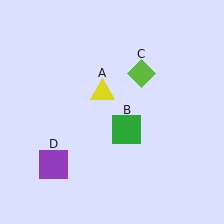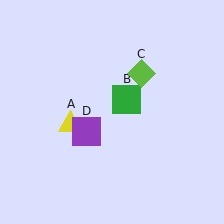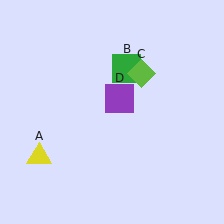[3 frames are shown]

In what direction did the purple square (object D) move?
The purple square (object D) moved up and to the right.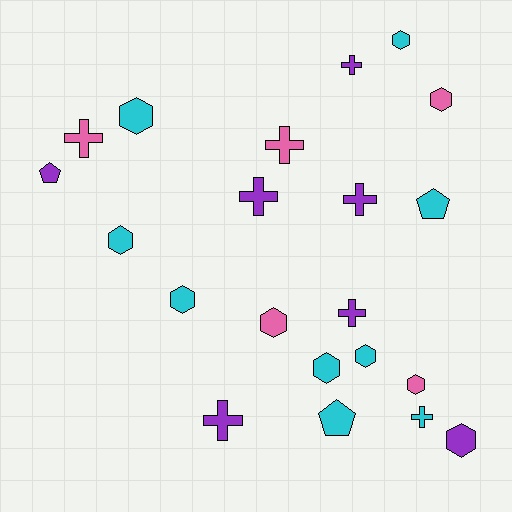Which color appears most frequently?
Cyan, with 9 objects.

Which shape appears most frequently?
Hexagon, with 10 objects.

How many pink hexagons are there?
There are 3 pink hexagons.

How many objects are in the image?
There are 21 objects.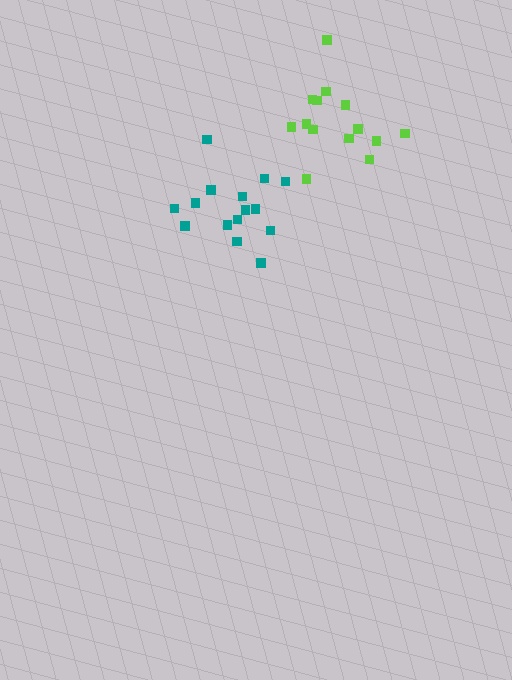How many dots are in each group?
Group 1: 15 dots, Group 2: 14 dots (29 total).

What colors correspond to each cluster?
The clusters are colored: teal, lime.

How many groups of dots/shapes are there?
There are 2 groups.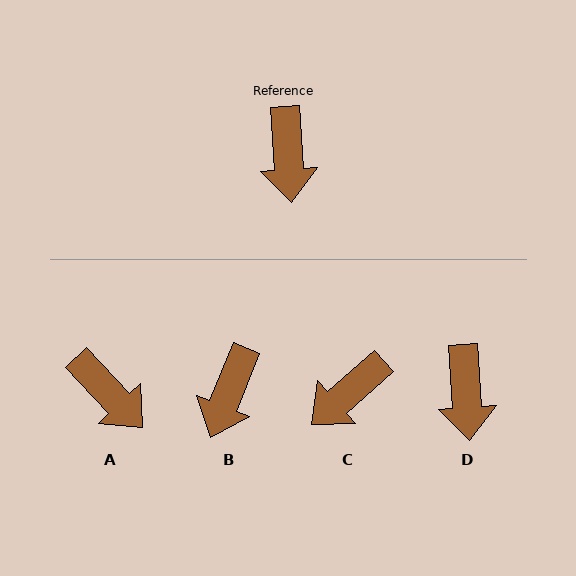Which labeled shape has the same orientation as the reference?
D.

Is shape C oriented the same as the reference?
No, it is off by about 52 degrees.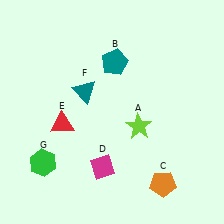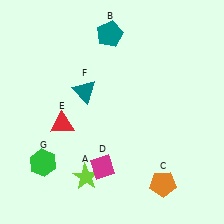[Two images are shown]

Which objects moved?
The objects that moved are: the lime star (A), the teal pentagon (B).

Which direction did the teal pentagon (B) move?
The teal pentagon (B) moved up.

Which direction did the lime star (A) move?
The lime star (A) moved left.